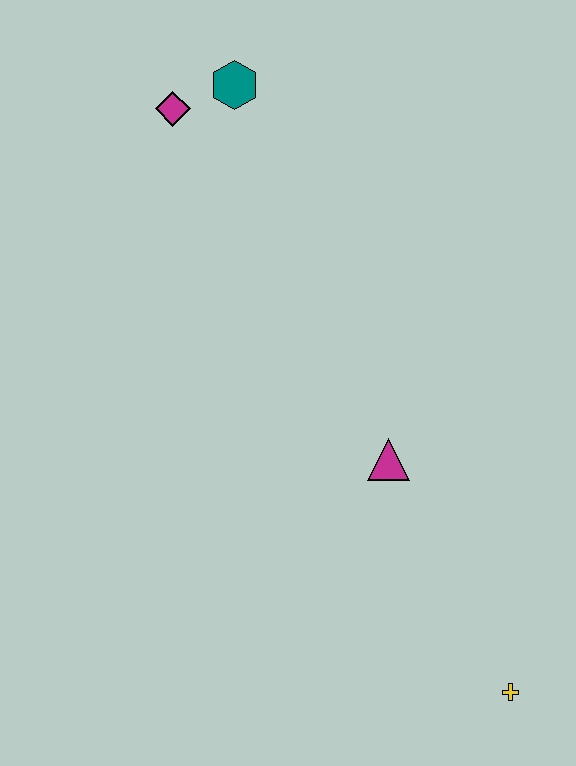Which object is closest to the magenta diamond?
The teal hexagon is closest to the magenta diamond.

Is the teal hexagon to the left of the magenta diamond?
No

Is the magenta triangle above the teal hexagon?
No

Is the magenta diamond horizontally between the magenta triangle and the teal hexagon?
No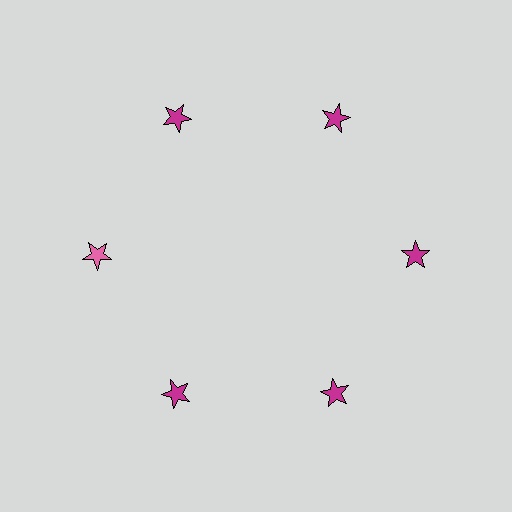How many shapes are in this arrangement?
There are 6 shapes arranged in a ring pattern.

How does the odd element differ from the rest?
It has a different color: pink instead of magenta.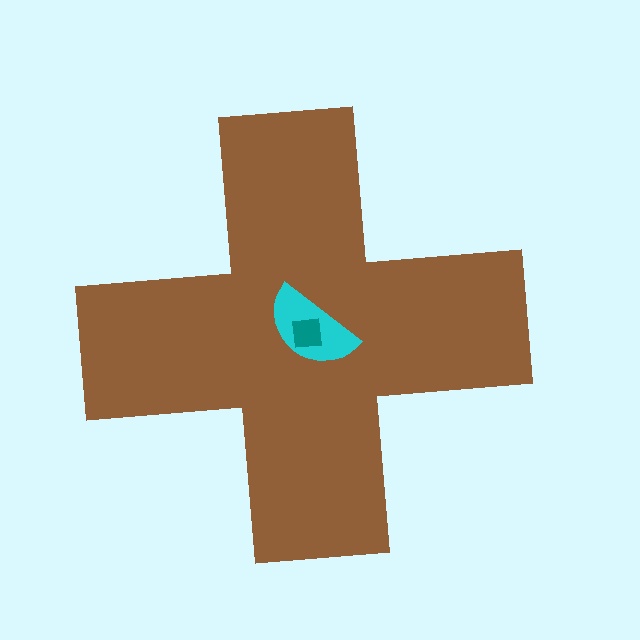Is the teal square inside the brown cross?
Yes.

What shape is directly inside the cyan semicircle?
The teal square.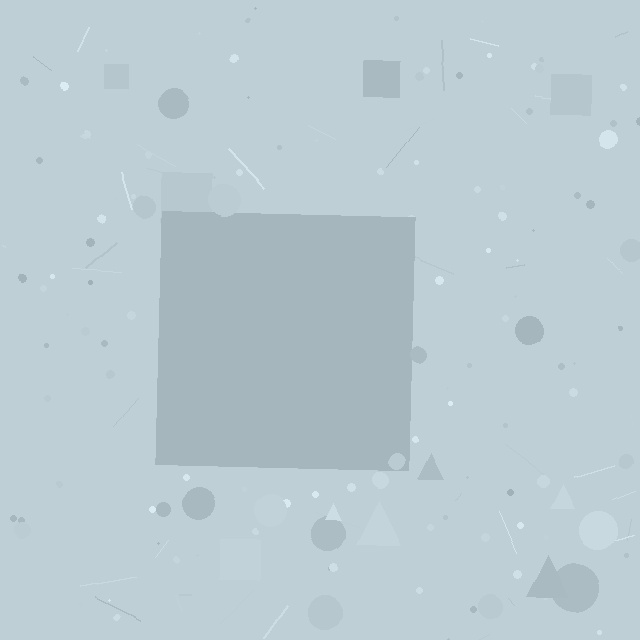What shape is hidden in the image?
A square is hidden in the image.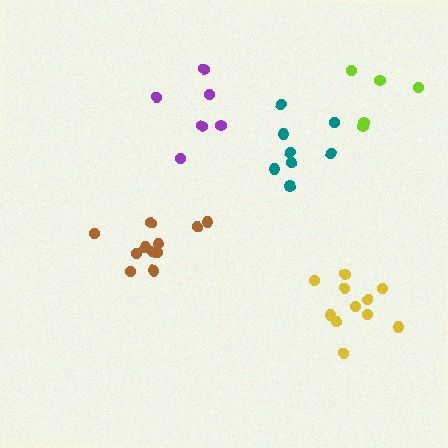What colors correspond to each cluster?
The clusters are colored: purple, teal, brown, yellow, lime.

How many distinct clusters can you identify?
There are 5 distinct clusters.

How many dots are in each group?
Group 1: 6 dots, Group 2: 8 dots, Group 3: 11 dots, Group 4: 11 dots, Group 5: 5 dots (41 total).